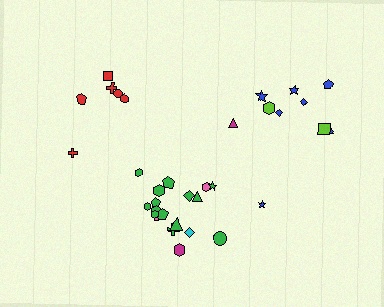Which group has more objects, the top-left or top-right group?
The top-right group.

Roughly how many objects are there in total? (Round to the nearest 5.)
Roughly 35 objects in total.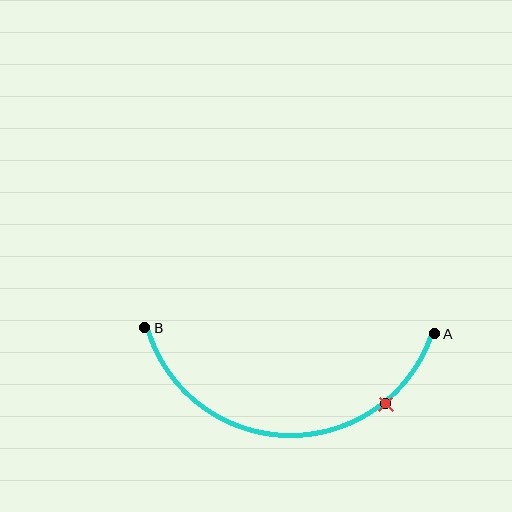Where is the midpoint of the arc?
The arc midpoint is the point on the curve farthest from the straight line joining A and B. It sits below that line.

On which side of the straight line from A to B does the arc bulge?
The arc bulges below the straight line connecting A and B.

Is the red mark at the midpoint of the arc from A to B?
No. The red mark lies on the arc but is closer to endpoint A. The arc midpoint would be at the point on the curve equidistant along the arc from both A and B.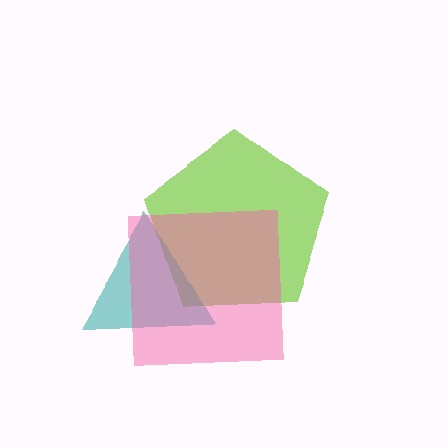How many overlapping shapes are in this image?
There are 3 overlapping shapes in the image.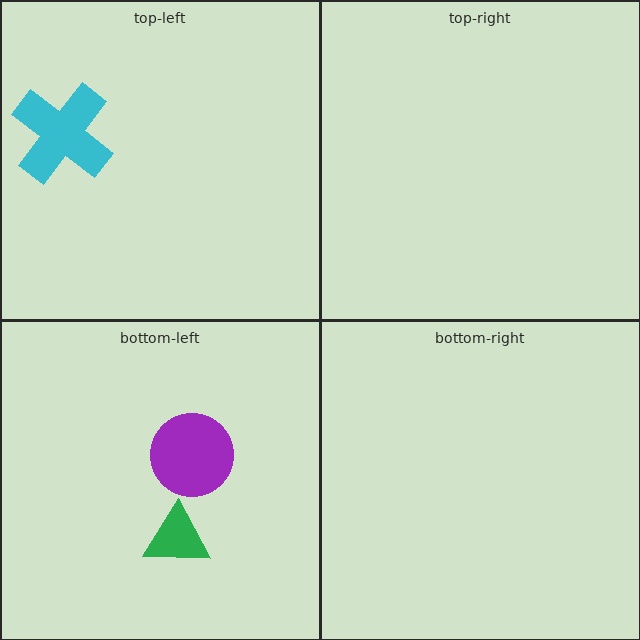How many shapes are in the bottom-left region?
2.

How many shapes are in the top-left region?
1.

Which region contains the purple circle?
The bottom-left region.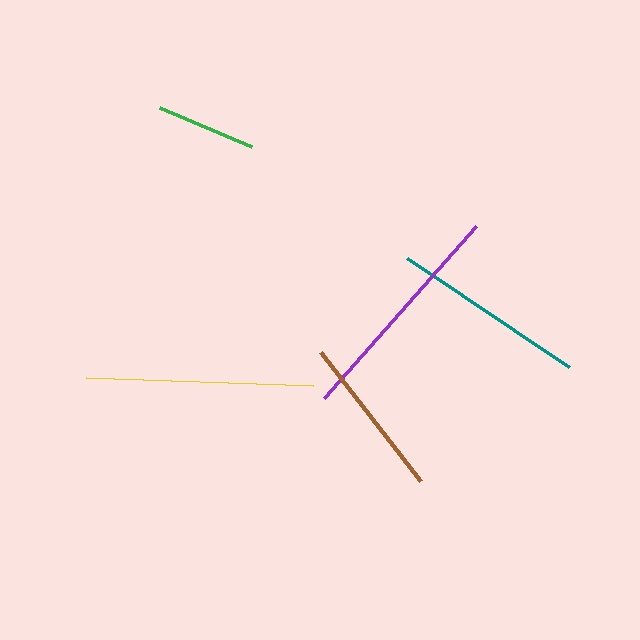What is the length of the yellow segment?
The yellow segment is approximately 227 pixels long.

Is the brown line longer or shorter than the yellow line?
The yellow line is longer than the brown line.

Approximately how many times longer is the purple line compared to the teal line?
The purple line is approximately 1.2 times the length of the teal line.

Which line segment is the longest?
The purple line is the longest at approximately 230 pixels.